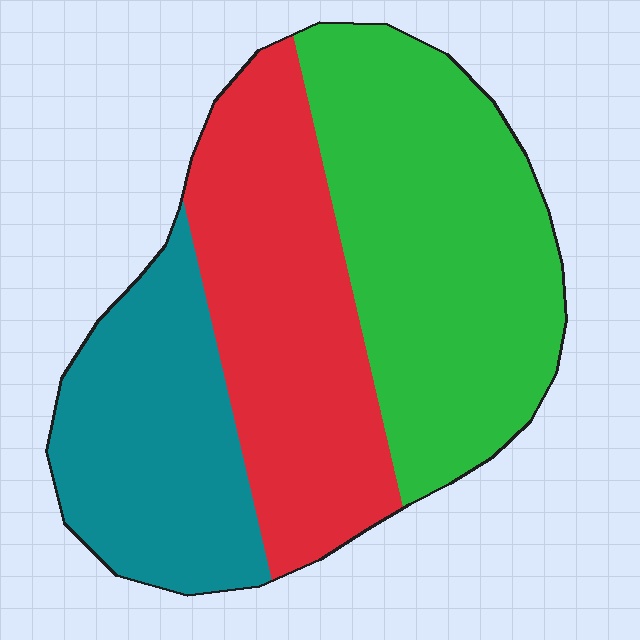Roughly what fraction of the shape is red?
Red covers roughly 35% of the shape.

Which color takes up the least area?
Teal, at roughly 25%.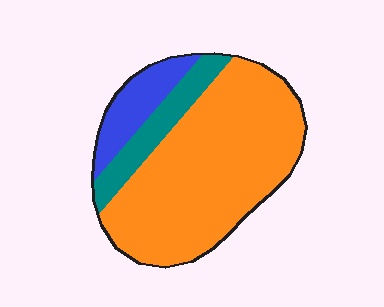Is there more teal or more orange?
Orange.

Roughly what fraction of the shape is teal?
Teal covers about 15% of the shape.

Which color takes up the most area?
Orange, at roughly 70%.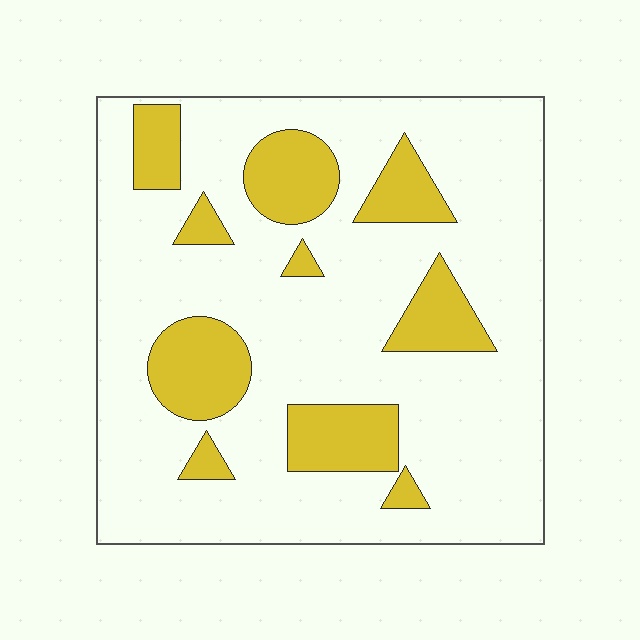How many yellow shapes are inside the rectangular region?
10.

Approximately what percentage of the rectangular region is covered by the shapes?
Approximately 20%.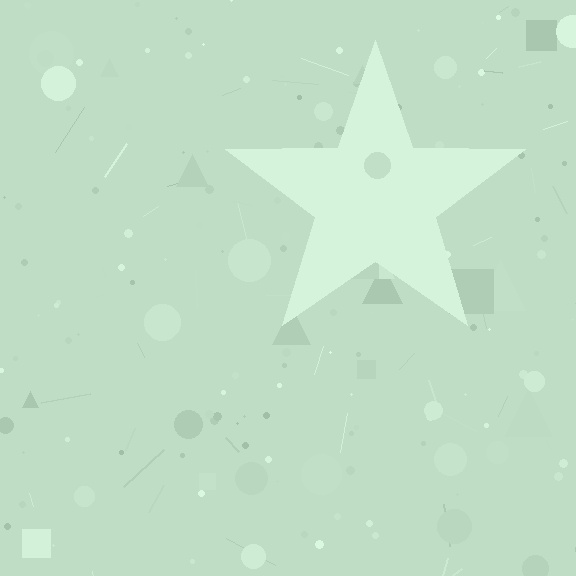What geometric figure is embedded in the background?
A star is embedded in the background.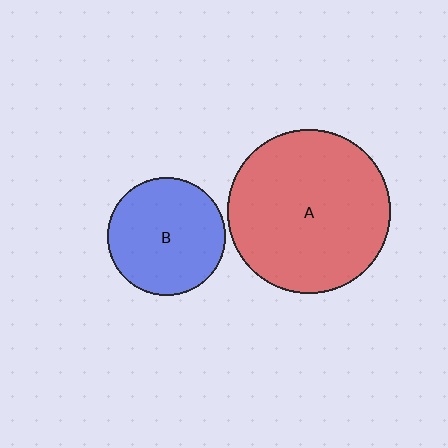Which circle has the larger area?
Circle A (red).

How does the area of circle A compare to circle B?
Approximately 2.0 times.